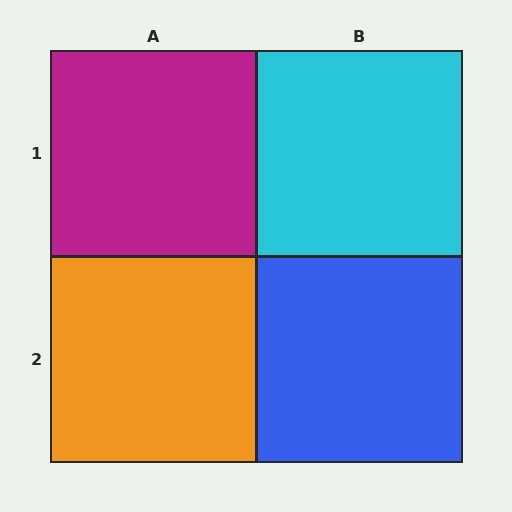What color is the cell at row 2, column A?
Orange.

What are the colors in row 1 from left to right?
Magenta, cyan.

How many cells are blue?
1 cell is blue.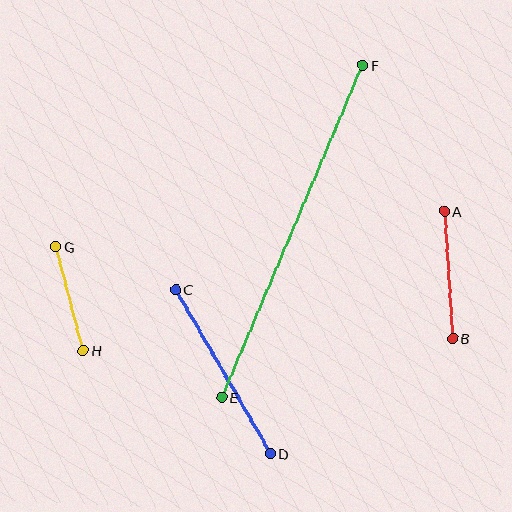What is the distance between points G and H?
The distance is approximately 107 pixels.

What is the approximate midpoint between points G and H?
The midpoint is at approximately (70, 298) pixels.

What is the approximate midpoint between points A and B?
The midpoint is at approximately (449, 275) pixels.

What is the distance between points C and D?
The distance is approximately 189 pixels.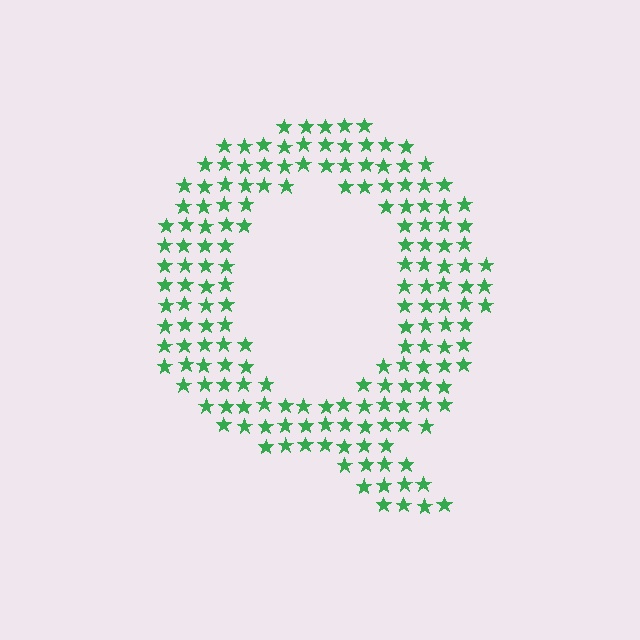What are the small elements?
The small elements are stars.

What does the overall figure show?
The overall figure shows the letter Q.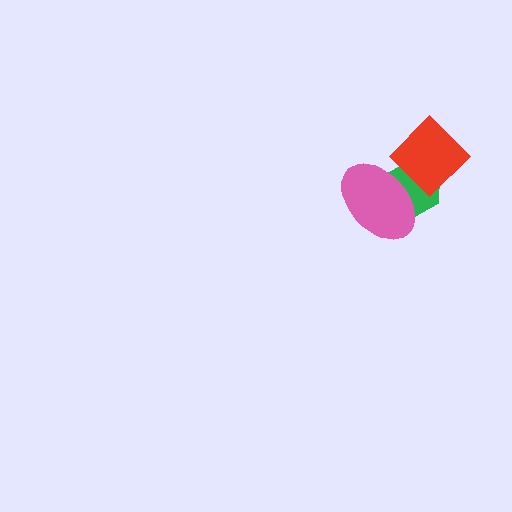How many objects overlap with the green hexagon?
2 objects overlap with the green hexagon.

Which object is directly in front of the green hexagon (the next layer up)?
The pink ellipse is directly in front of the green hexagon.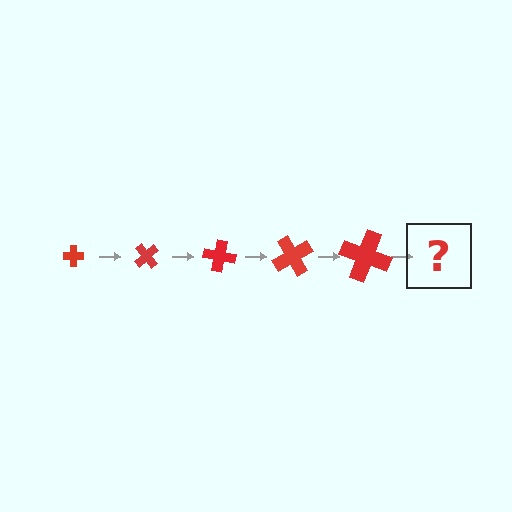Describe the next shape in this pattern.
It should be a cross, larger than the previous one and rotated 250 degrees from the start.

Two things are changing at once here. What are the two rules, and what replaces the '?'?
The two rules are that the cross grows larger each step and it rotates 50 degrees each step. The '?' should be a cross, larger than the previous one and rotated 250 degrees from the start.